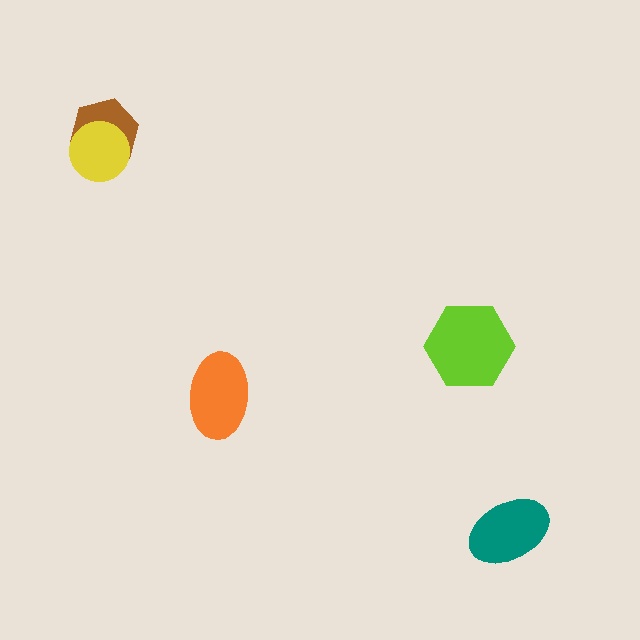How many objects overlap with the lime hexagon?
0 objects overlap with the lime hexagon.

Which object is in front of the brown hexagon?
The yellow circle is in front of the brown hexagon.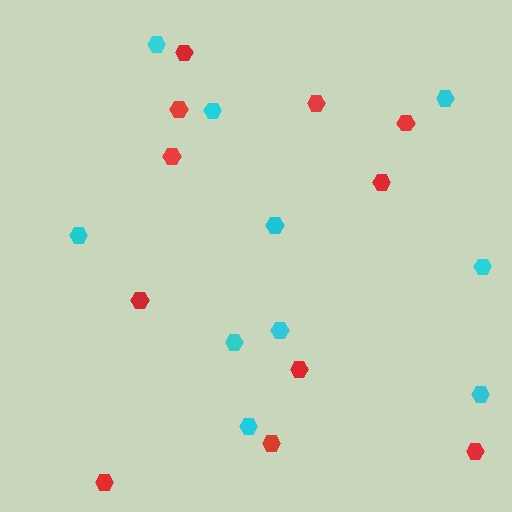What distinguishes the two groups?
There are 2 groups: one group of cyan hexagons (10) and one group of red hexagons (11).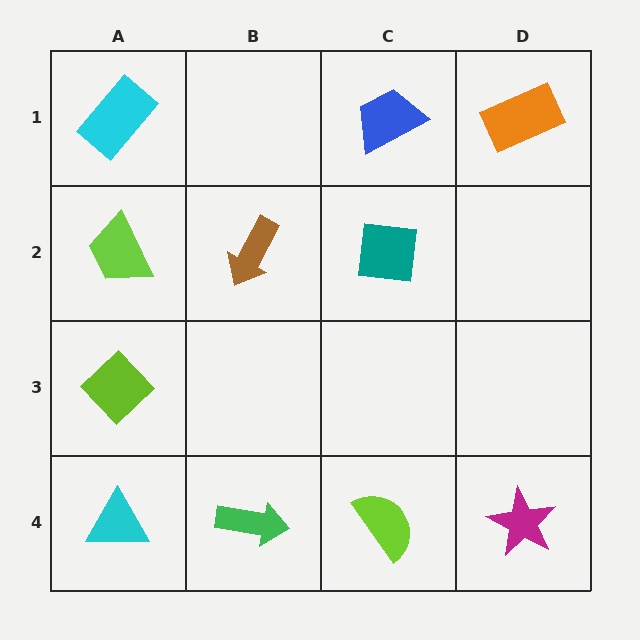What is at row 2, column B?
A brown arrow.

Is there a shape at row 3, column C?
No, that cell is empty.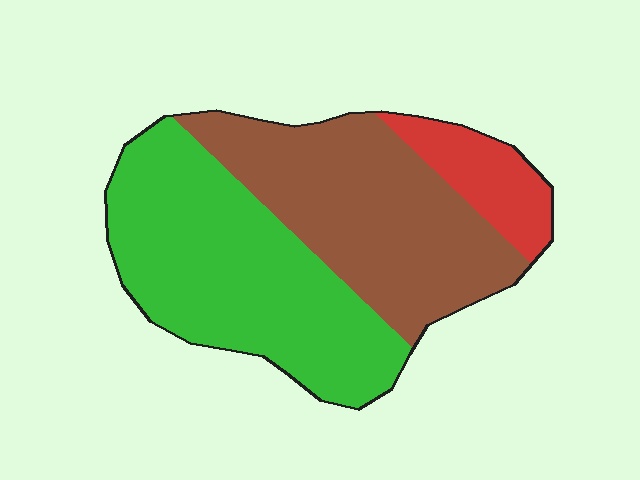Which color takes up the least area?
Red, at roughly 10%.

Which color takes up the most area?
Green, at roughly 45%.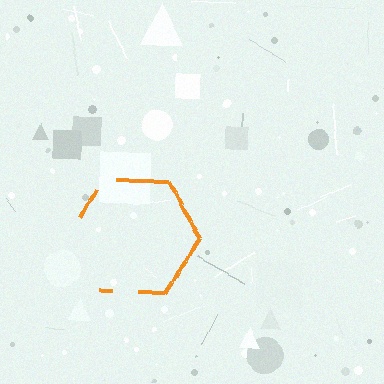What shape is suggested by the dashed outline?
The dashed outline suggests a hexagon.